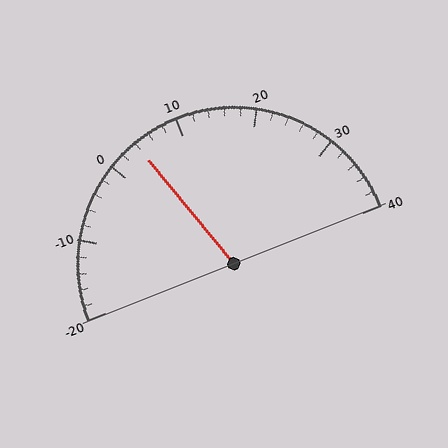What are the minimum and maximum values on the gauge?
The gauge ranges from -20 to 40.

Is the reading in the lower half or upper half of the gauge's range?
The reading is in the lower half of the range (-20 to 40).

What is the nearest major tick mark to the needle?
The nearest major tick mark is 0.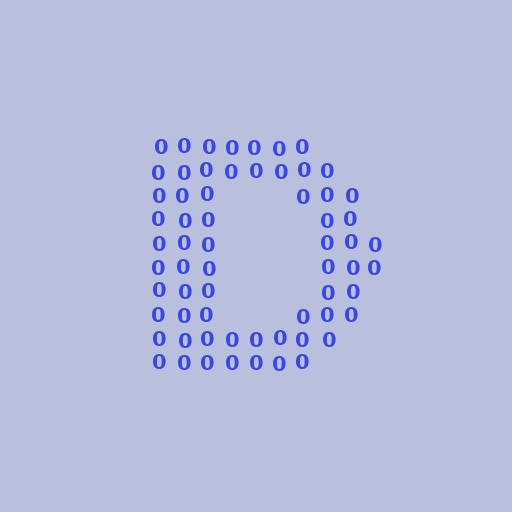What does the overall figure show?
The overall figure shows the letter D.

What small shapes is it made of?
It is made of small digit 0's.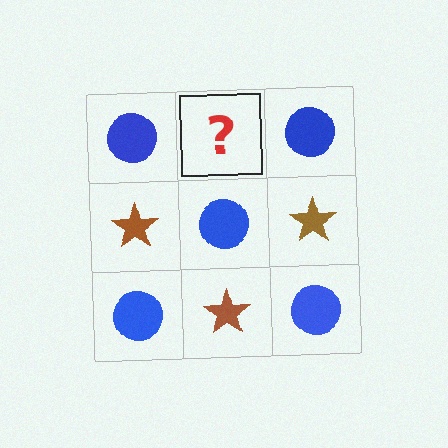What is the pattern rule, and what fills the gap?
The rule is that it alternates blue circle and brown star in a checkerboard pattern. The gap should be filled with a brown star.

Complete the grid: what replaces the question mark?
The question mark should be replaced with a brown star.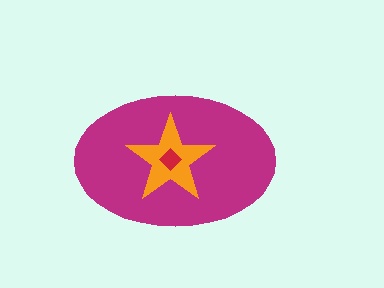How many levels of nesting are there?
3.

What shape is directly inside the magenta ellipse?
The orange star.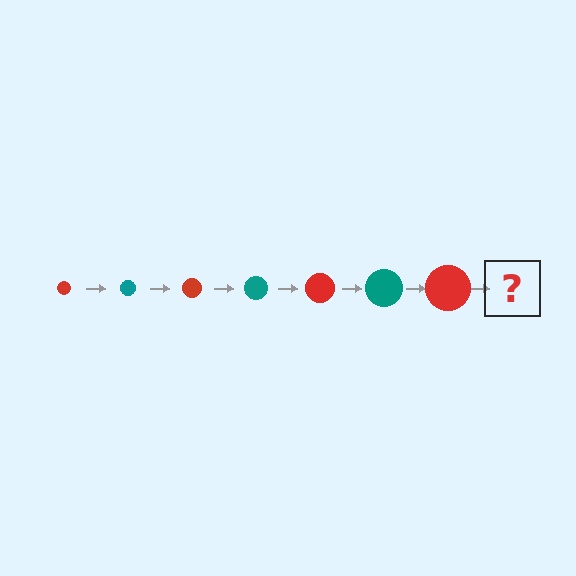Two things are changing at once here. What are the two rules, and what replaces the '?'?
The two rules are that the circle grows larger each step and the color cycles through red and teal. The '?' should be a teal circle, larger than the previous one.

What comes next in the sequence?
The next element should be a teal circle, larger than the previous one.